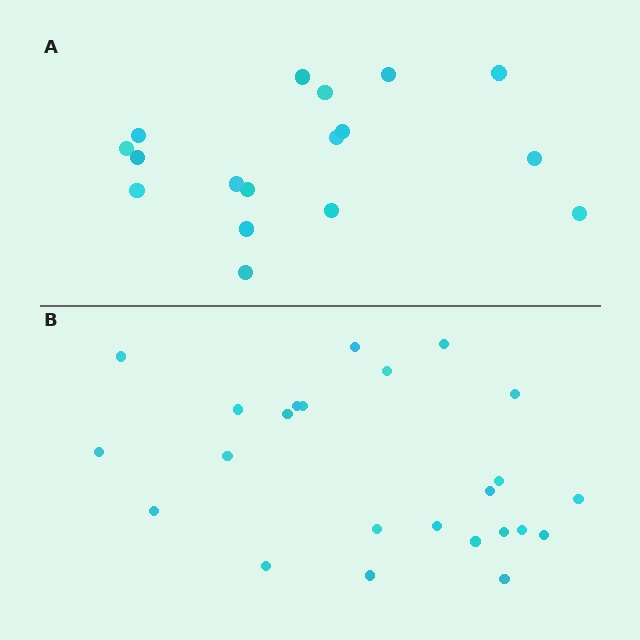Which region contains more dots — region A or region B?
Region B (the bottom region) has more dots.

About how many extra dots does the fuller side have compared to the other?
Region B has roughly 8 or so more dots than region A.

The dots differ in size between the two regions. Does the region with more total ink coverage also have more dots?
No. Region A has more total ink coverage because its dots are larger, but region B actually contains more individual dots. Total area can be misleading — the number of items is what matters here.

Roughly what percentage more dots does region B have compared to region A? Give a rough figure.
About 40% more.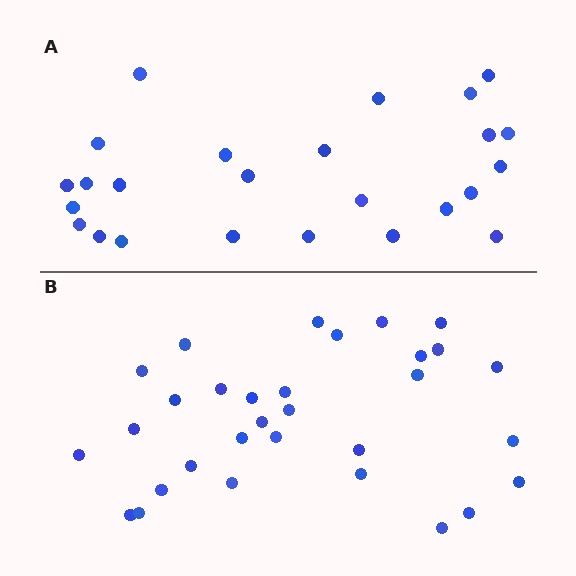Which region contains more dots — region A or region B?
Region B (the bottom region) has more dots.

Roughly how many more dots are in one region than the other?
Region B has about 6 more dots than region A.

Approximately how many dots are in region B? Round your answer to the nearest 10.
About 30 dots. (The exact count is 31, which rounds to 30.)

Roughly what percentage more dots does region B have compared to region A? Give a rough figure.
About 25% more.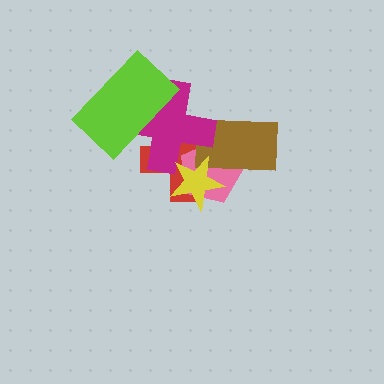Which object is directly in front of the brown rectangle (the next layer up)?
The magenta cross is directly in front of the brown rectangle.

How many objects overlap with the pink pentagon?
4 objects overlap with the pink pentagon.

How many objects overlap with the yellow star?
4 objects overlap with the yellow star.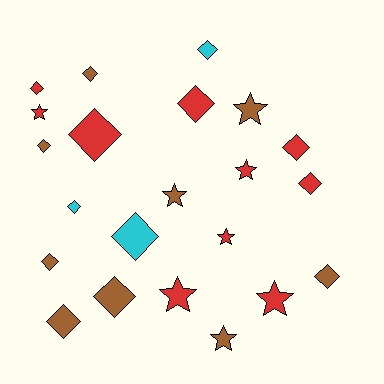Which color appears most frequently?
Red, with 10 objects.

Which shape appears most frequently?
Diamond, with 14 objects.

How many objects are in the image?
There are 22 objects.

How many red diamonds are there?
There are 5 red diamonds.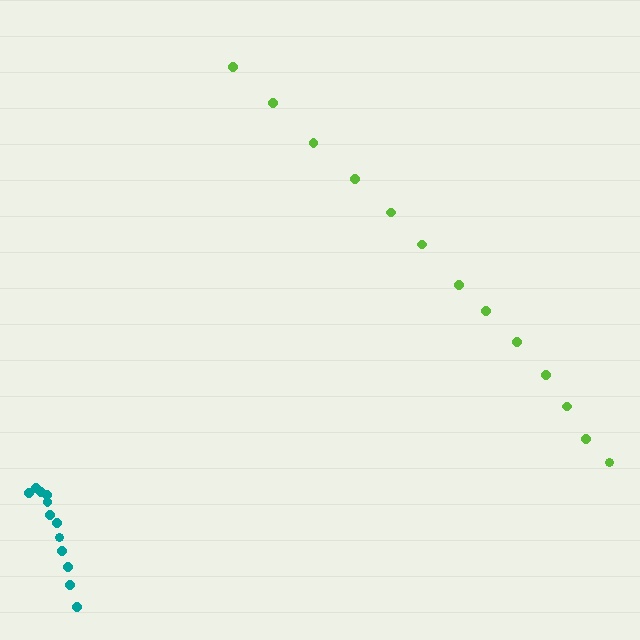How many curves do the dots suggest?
There are 2 distinct paths.